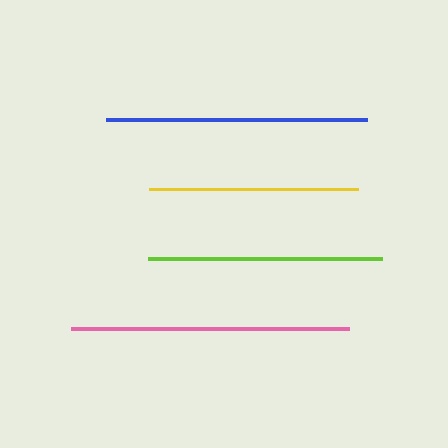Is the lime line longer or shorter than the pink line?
The pink line is longer than the lime line.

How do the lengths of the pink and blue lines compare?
The pink and blue lines are approximately the same length.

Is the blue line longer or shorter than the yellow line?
The blue line is longer than the yellow line.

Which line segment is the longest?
The pink line is the longest at approximately 278 pixels.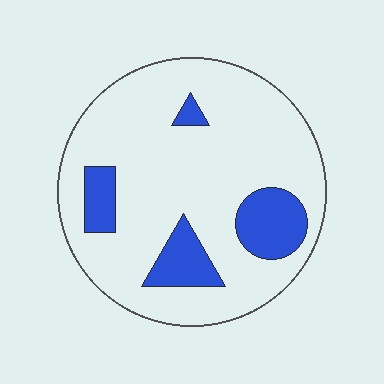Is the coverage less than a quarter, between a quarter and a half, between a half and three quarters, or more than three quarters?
Less than a quarter.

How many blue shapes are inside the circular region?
4.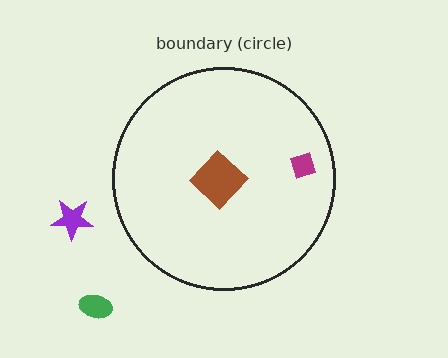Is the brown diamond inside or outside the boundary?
Inside.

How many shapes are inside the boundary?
2 inside, 2 outside.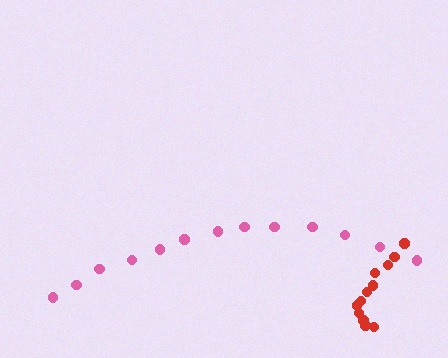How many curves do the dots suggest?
There are 2 distinct paths.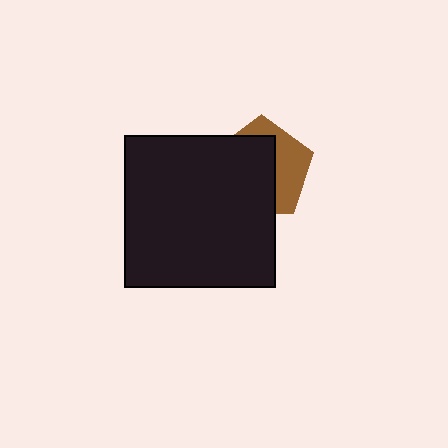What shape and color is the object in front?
The object in front is a black square.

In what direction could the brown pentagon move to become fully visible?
The brown pentagon could move toward the upper-right. That would shift it out from behind the black square entirely.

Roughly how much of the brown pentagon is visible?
A small part of it is visible (roughly 39%).